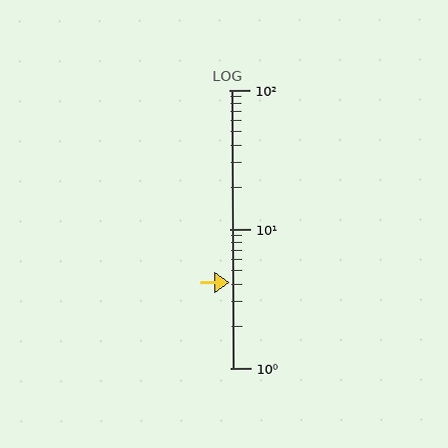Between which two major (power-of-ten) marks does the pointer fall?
The pointer is between 1 and 10.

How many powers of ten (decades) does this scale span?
The scale spans 2 decades, from 1 to 100.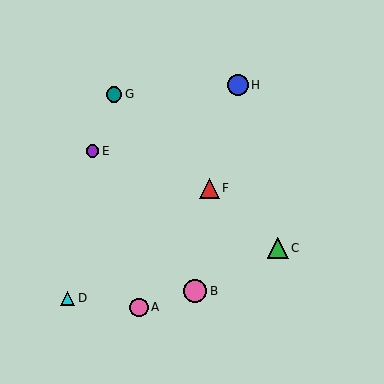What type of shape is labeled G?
Shape G is a teal circle.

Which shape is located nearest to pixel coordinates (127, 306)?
The pink circle (labeled A) at (139, 307) is nearest to that location.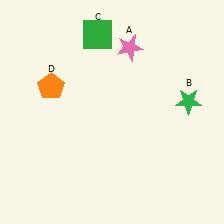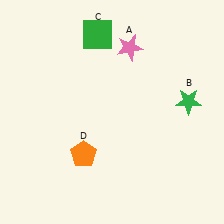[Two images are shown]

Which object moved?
The orange pentagon (D) moved down.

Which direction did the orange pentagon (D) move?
The orange pentagon (D) moved down.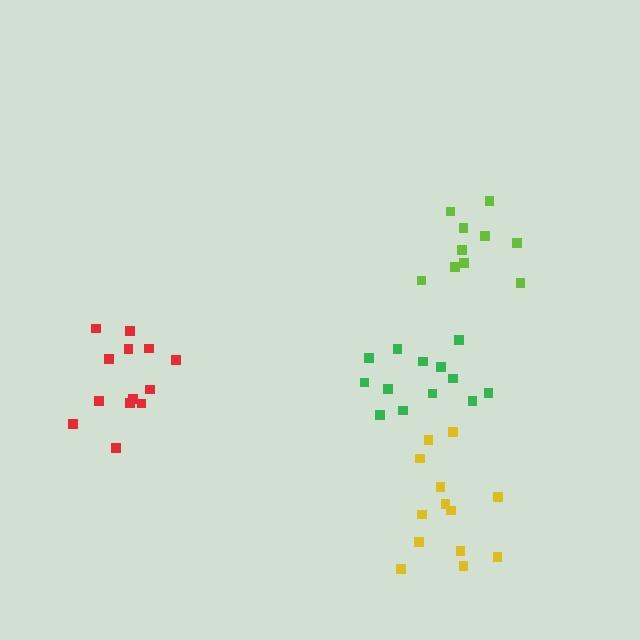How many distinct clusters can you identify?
There are 4 distinct clusters.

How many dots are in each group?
Group 1: 13 dots, Group 2: 13 dots, Group 3: 10 dots, Group 4: 13 dots (49 total).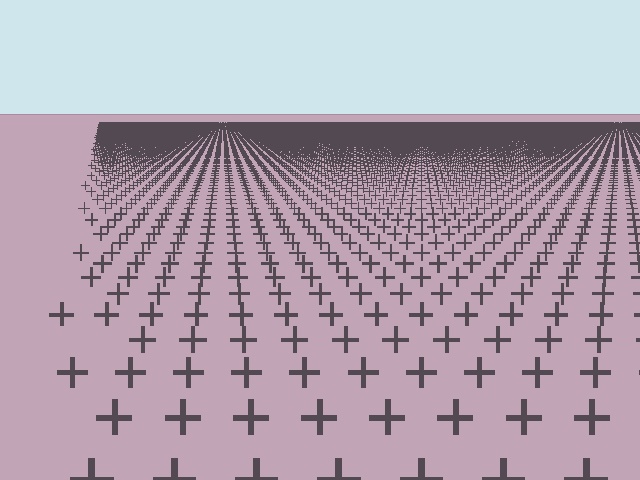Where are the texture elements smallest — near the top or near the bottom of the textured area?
Near the top.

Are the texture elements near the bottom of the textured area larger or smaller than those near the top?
Larger. Near the bottom, elements are closer to the viewer and appear at a bigger on-screen size.